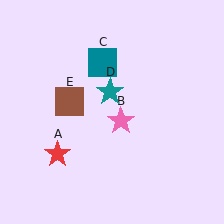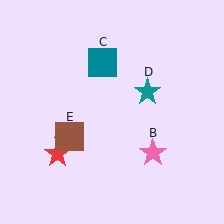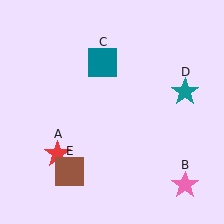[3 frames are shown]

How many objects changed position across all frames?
3 objects changed position: pink star (object B), teal star (object D), brown square (object E).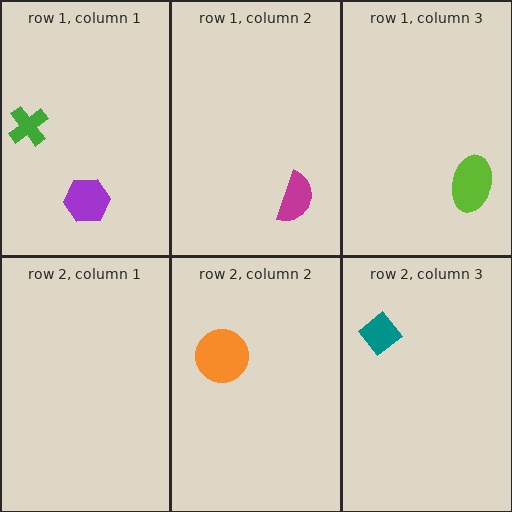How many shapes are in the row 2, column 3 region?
1.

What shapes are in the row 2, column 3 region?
The teal diamond.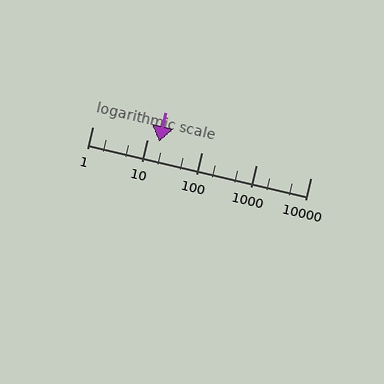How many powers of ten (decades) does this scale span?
The scale spans 4 decades, from 1 to 10000.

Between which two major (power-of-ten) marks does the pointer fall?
The pointer is between 10 and 100.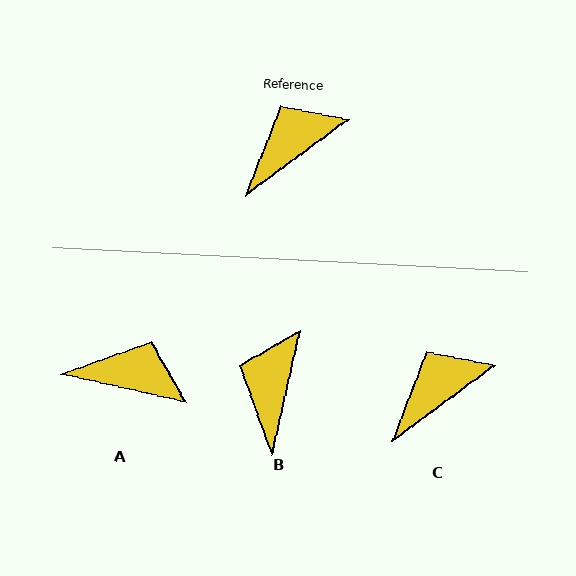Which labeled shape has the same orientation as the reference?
C.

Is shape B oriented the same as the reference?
No, it is off by about 41 degrees.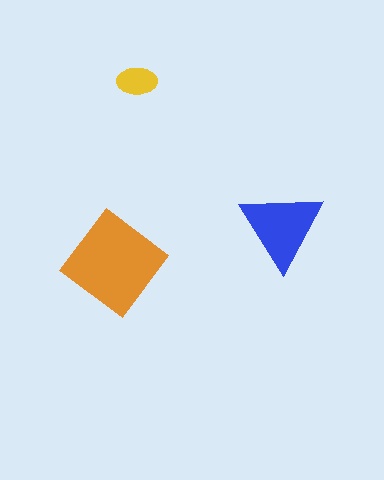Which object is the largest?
The orange diamond.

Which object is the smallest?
The yellow ellipse.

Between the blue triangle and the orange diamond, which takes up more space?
The orange diamond.